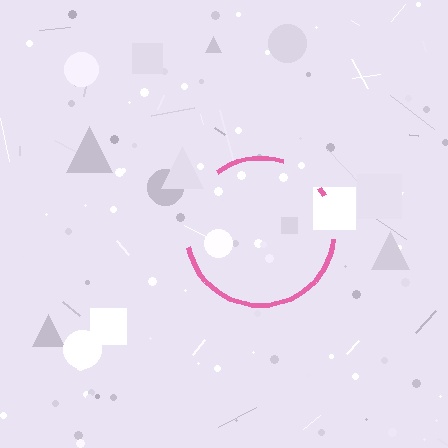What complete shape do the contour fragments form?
The contour fragments form a circle.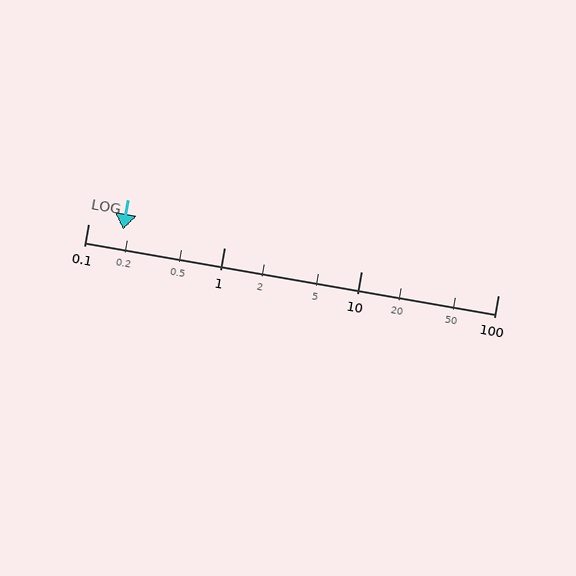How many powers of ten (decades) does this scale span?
The scale spans 3 decades, from 0.1 to 100.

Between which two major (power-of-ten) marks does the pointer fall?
The pointer is between 0.1 and 1.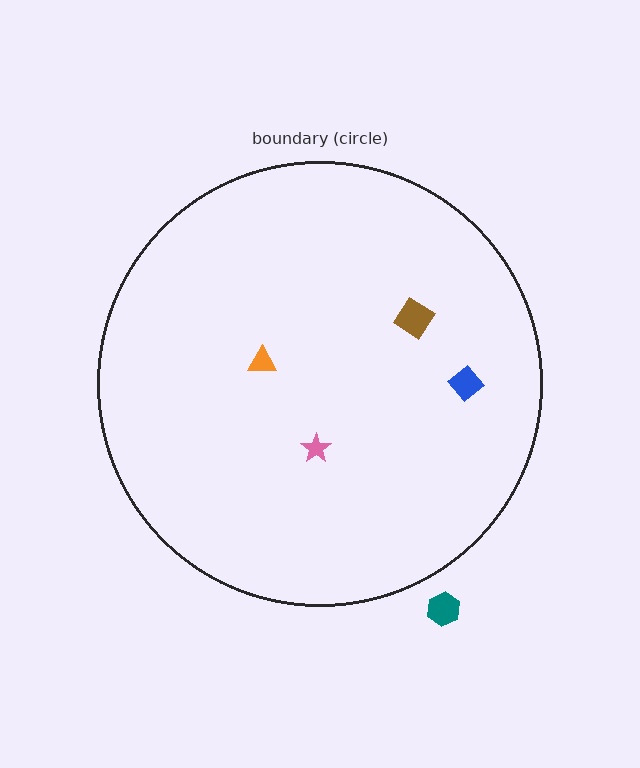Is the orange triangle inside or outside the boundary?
Inside.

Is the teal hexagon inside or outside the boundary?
Outside.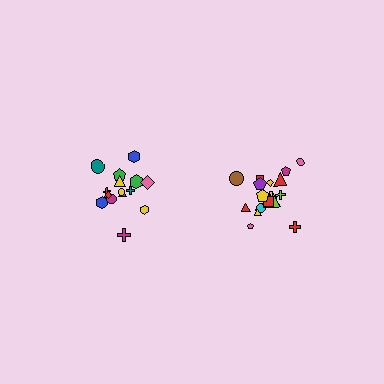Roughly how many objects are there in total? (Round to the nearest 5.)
Roughly 35 objects in total.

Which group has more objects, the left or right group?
The right group.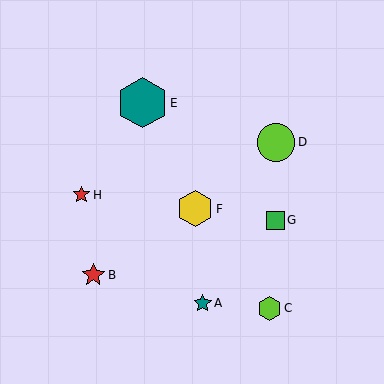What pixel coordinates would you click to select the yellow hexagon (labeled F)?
Click at (195, 209) to select the yellow hexagon F.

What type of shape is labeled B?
Shape B is a red star.